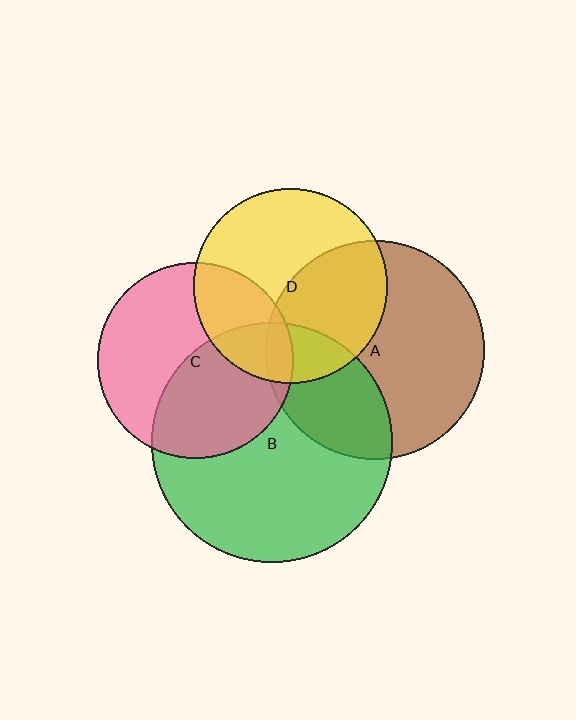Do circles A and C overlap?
Yes.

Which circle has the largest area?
Circle B (green).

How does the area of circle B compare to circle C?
Approximately 1.5 times.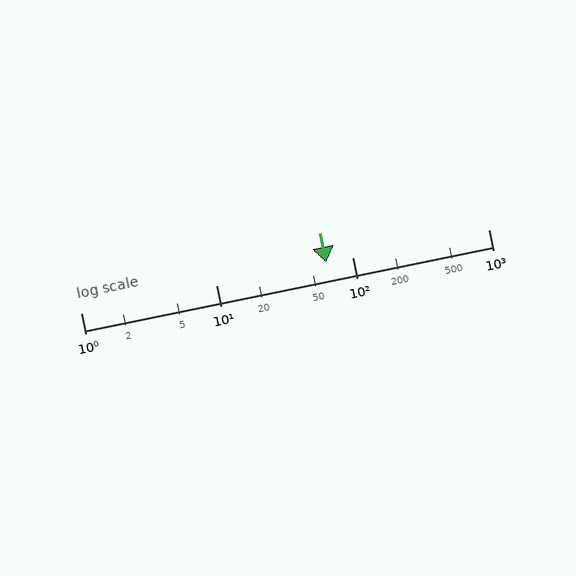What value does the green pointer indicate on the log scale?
The pointer indicates approximately 64.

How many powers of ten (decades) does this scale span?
The scale spans 3 decades, from 1 to 1000.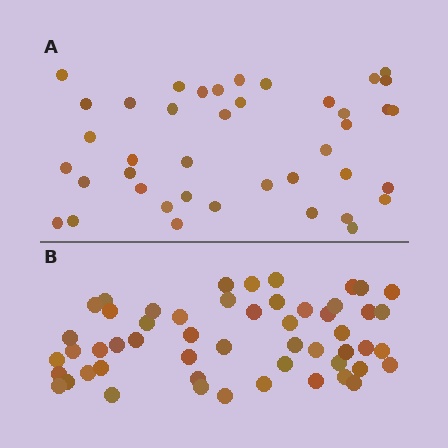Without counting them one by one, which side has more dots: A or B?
Region B (the bottom region) has more dots.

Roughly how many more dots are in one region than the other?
Region B has roughly 12 or so more dots than region A.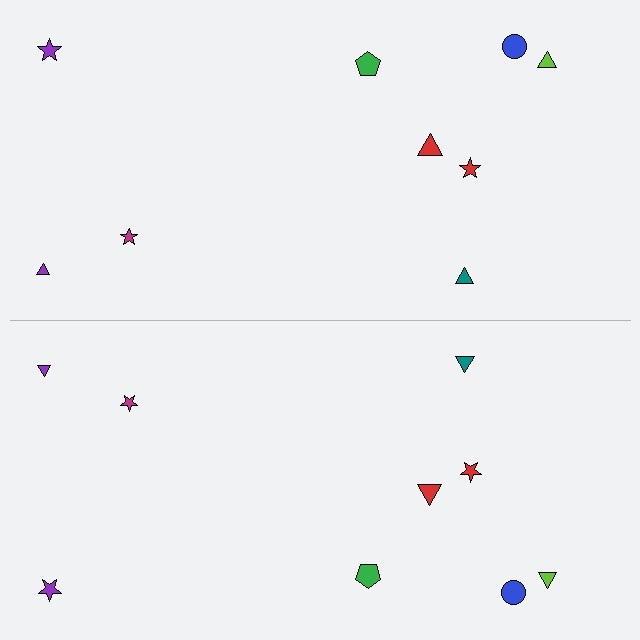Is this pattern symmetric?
Yes, this pattern has bilateral (reflection) symmetry.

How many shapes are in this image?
There are 18 shapes in this image.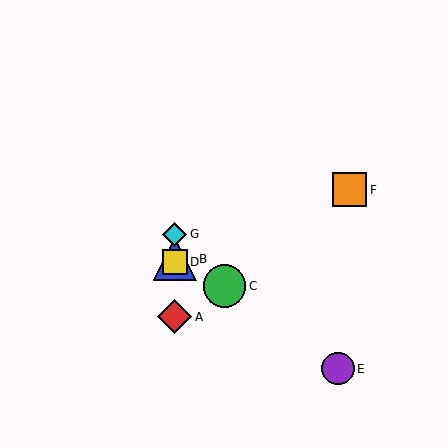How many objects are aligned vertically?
4 objects (A, B, D, G) are aligned vertically.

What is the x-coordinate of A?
Object A is at x≈175.